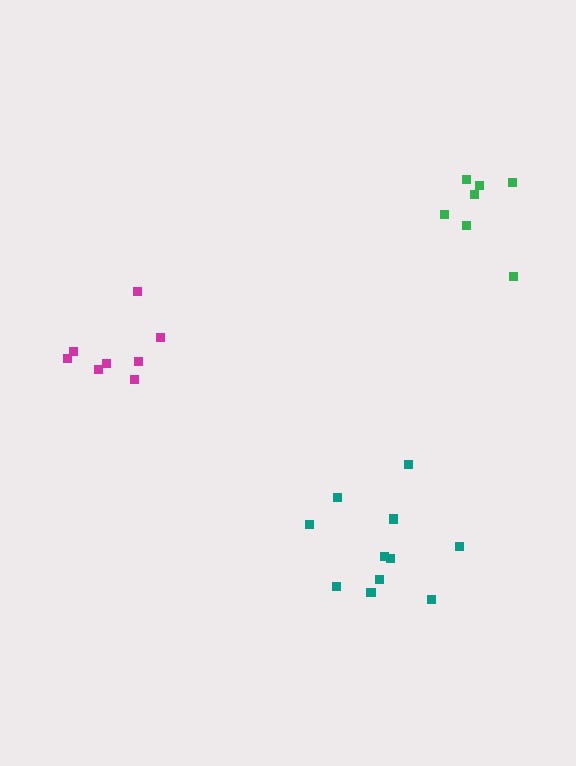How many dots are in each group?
Group 1: 8 dots, Group 2: 7 dots, Group 3: 11 dots (26 total).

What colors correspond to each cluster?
The clusters are colored: magenta, green, teal.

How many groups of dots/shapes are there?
There are 3 groups.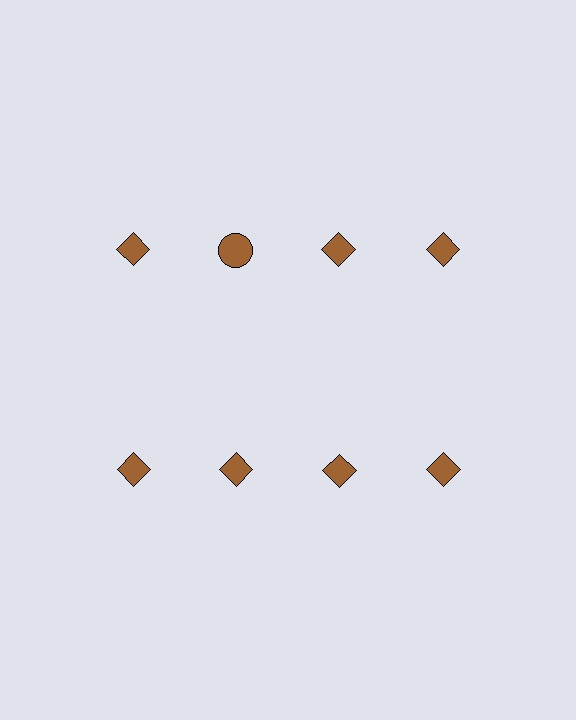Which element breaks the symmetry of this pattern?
The brown circle in the top row, second from left column breaks the symmetry. All other shapes are brown diamonds.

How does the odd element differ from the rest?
It has a different shape: circle instead of diamond.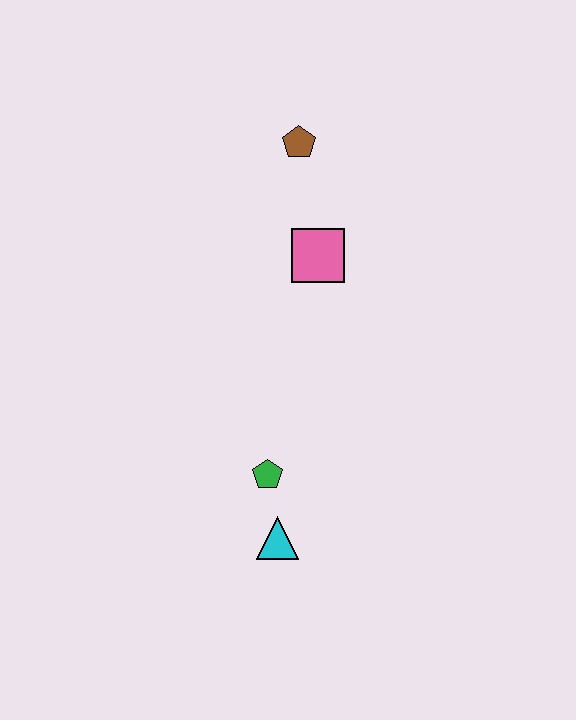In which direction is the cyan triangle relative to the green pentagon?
The cyan triangle is below the green pentagon.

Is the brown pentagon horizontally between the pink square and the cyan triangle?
Yes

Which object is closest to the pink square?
The brown pentagon is closest to the pink square.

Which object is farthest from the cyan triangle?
The brown pentagon is farthest from the cyan triangle.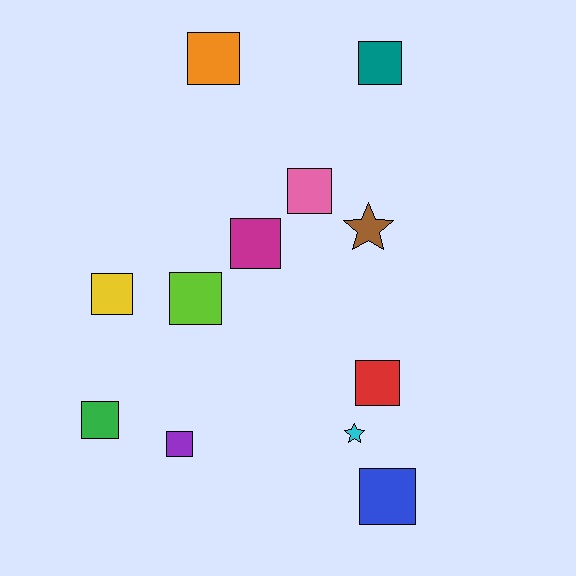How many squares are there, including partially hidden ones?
There are 10 squares.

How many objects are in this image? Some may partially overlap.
There are 12 objects.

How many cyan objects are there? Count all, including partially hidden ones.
There is 1 cyan object.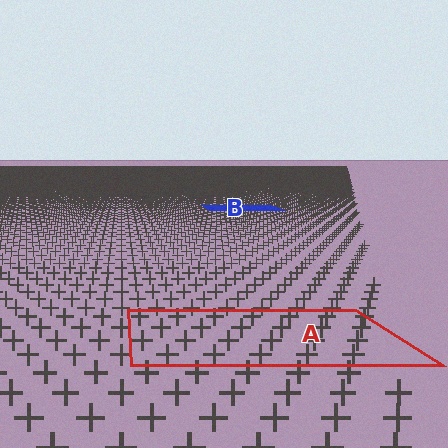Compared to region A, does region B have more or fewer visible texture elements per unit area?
Region B has more texture elements per unit area — they are packed more densely because it is farther away.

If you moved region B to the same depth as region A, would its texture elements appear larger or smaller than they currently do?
They would appear larger. At a closer depth, the same texture elements are projected at a bigger on-screen size.